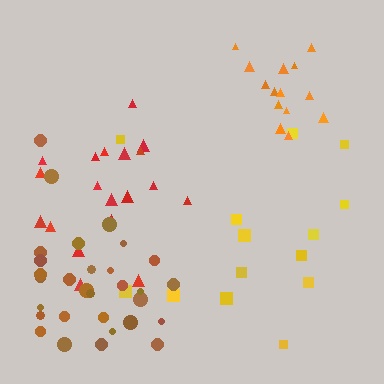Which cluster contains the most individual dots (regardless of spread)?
Brown (30).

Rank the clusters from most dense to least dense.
orange, brown, red, yellow.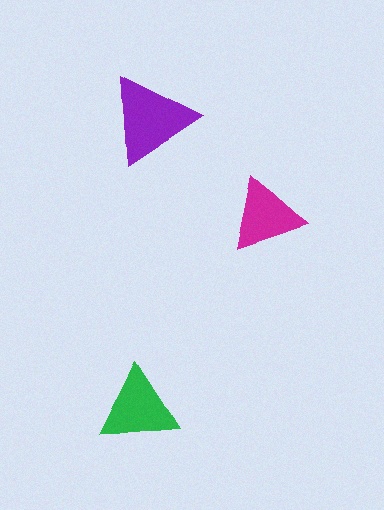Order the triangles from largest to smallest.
the purple one, the green one, the magenta one.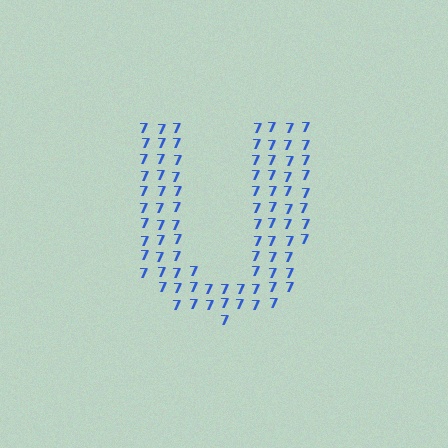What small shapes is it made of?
It is made of small digit 7's.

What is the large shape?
The large shape is the letter U.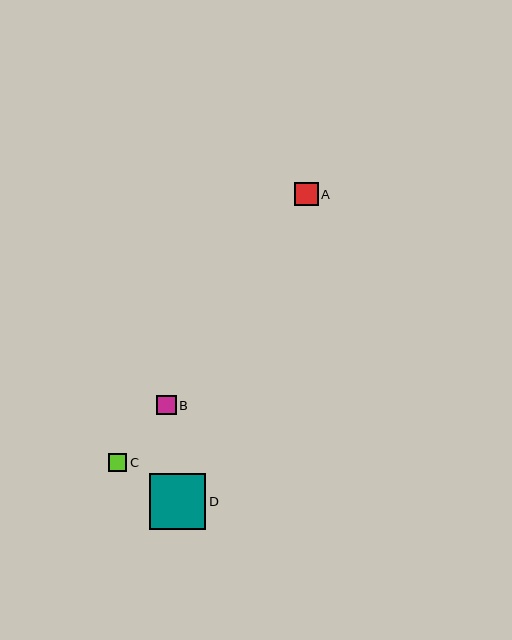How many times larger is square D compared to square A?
Square D is approximately 2.4 times the size of square A.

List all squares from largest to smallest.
From largest to smallest: D, A, B, C.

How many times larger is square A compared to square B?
Square A is approximately 1.2 times the size of square B.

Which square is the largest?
Square D is the largest with a size of approximately 56 pixels.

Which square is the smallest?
Square C is the smallest with a size of approximately 19 pixels.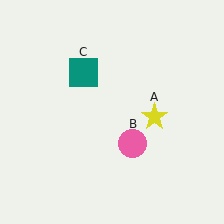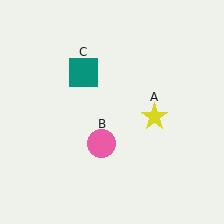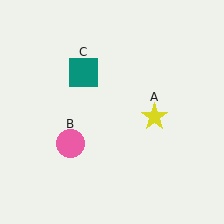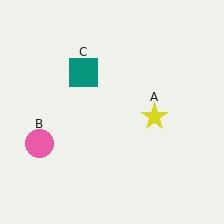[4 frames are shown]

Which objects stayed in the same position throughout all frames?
Yellow star (object A) and teal square (object C) remained stationary.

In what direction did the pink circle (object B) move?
The pink circle (object B) moved left.